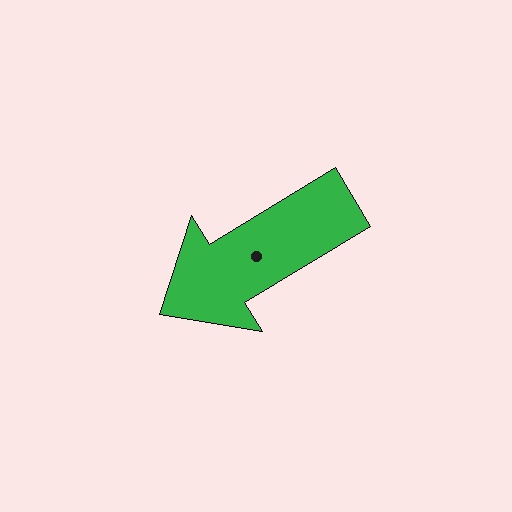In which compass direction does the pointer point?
Southwest.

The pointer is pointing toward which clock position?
Roughly 8 o'clock.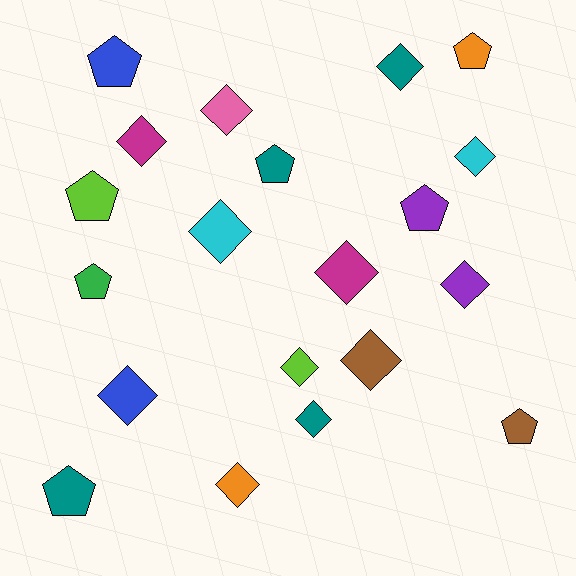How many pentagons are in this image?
There are 8 pentagons.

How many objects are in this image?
There are 20 objects.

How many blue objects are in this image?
There are 2 blue objects.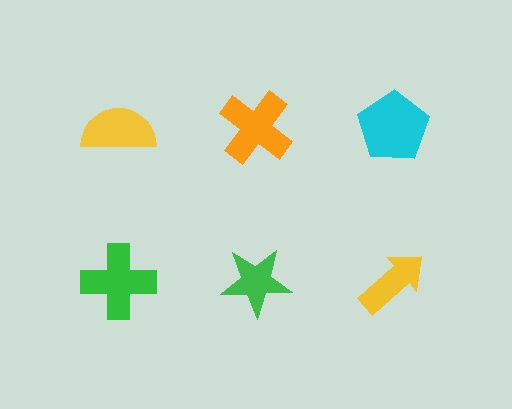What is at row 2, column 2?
A green star.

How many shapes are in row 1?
3 shapes.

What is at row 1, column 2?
An orange cross.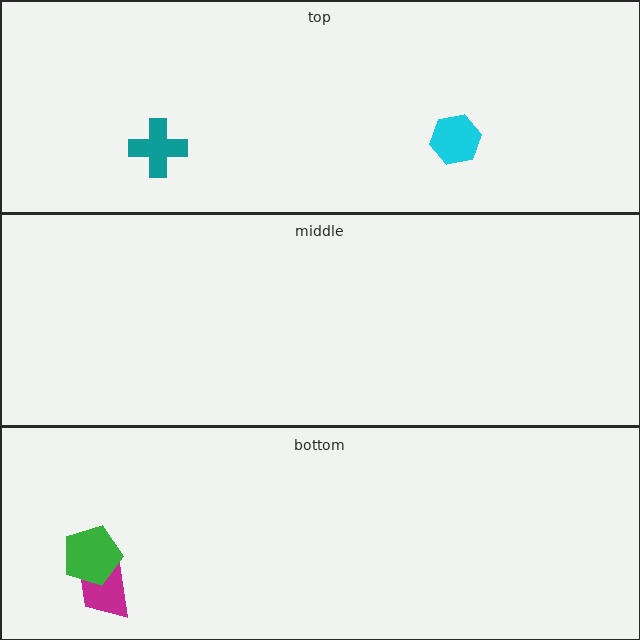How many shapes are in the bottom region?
2.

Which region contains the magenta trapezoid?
The bottom region.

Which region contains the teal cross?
The top region.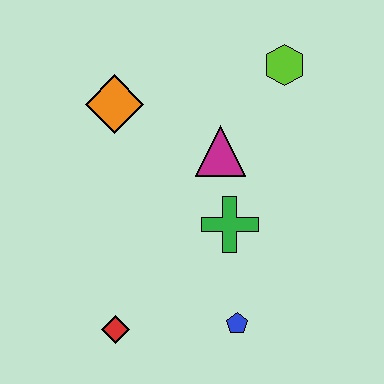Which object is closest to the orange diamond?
The magenta triangle is closest to the orange diamond.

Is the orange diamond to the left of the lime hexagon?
Yes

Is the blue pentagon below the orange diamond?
Yes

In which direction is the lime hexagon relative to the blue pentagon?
The lime hexagon is above the blue pentagon.